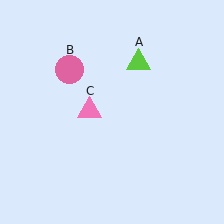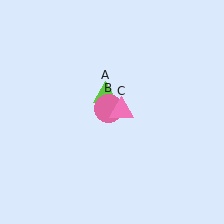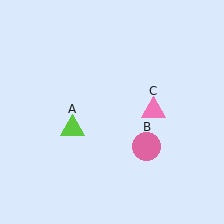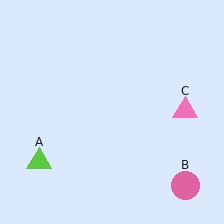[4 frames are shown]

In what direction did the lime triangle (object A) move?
The lime triangle (object A) moved down and to the left.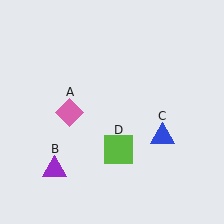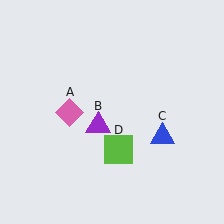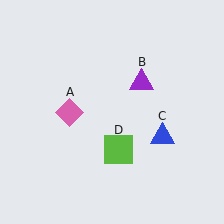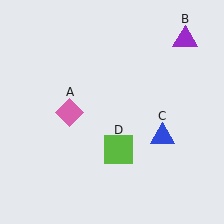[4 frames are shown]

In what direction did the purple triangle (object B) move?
The purple triangle (object B) moved up and to the right.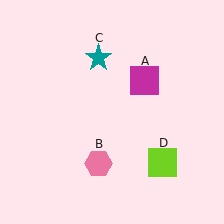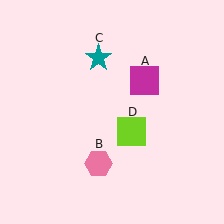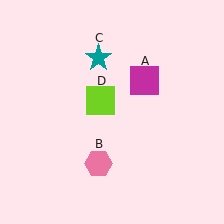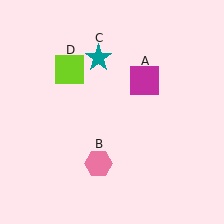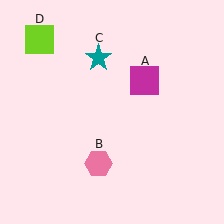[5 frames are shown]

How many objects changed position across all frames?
1 object changed position: lime square (object D).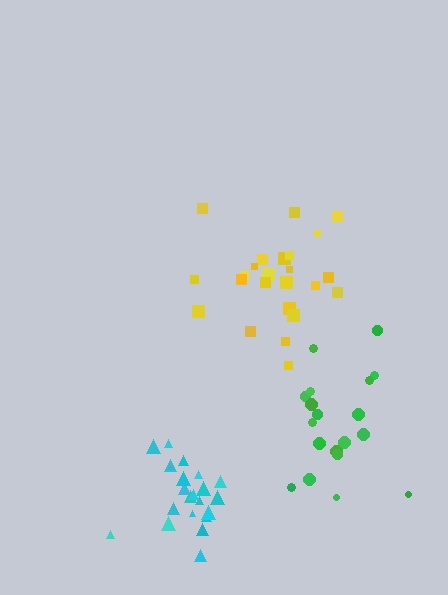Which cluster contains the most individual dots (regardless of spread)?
Yellow (24).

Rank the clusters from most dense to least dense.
cyan, green, yellow.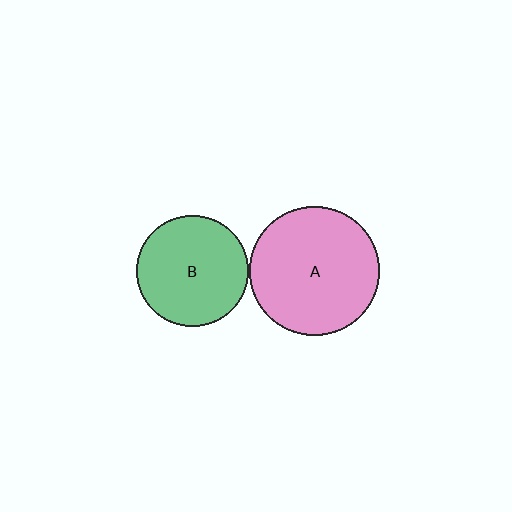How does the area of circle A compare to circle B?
Approximately 1.4 times.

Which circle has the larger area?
Circle A (pink).